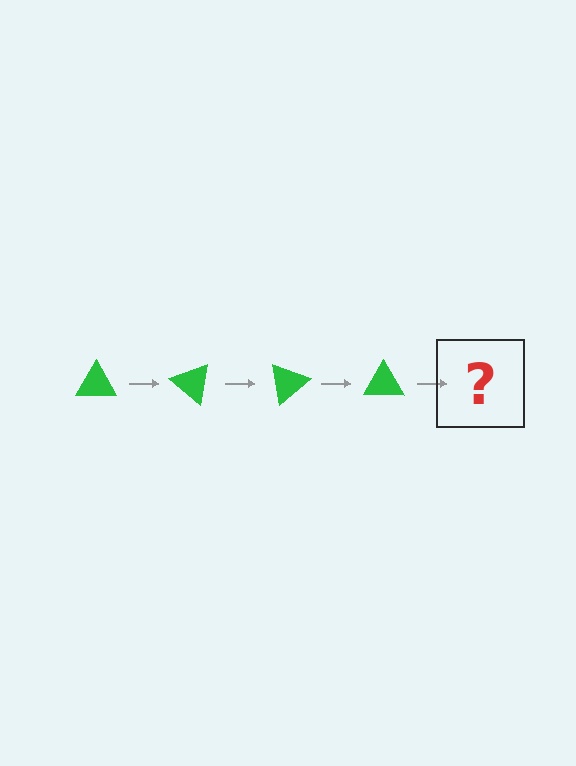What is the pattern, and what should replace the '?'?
The pattern is that the triangle rotates 40 degrees each step. The '?' should be a green triangle rotated 160 degrees.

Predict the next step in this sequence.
The next step is a green triangle rotated 160 degrees.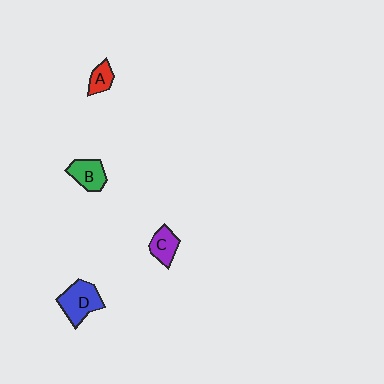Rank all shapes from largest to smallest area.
From largest to smallest: D (blue), B (green), C (purple), A (red).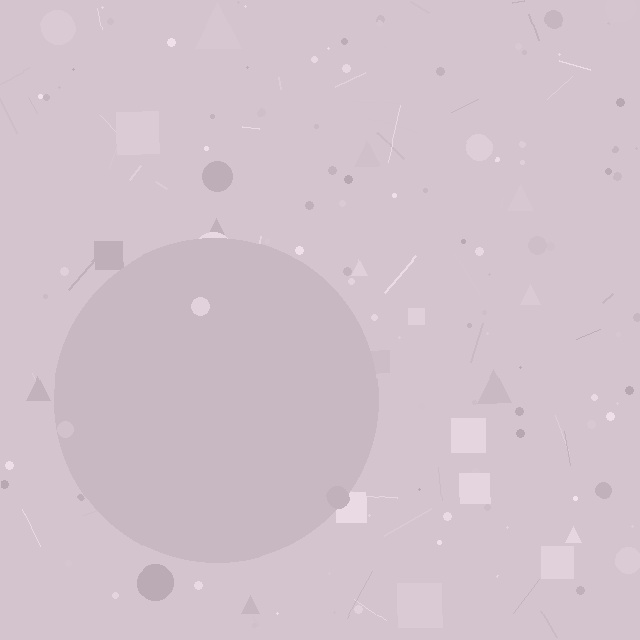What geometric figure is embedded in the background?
A circle is embedded in the background.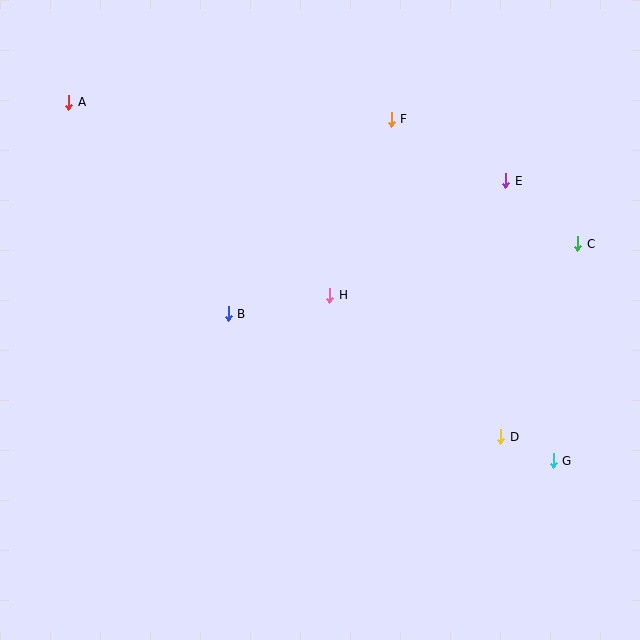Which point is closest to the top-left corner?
Point A is closest to the top-left corner.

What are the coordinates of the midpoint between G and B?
The midpoint between G and B is at (391, 387).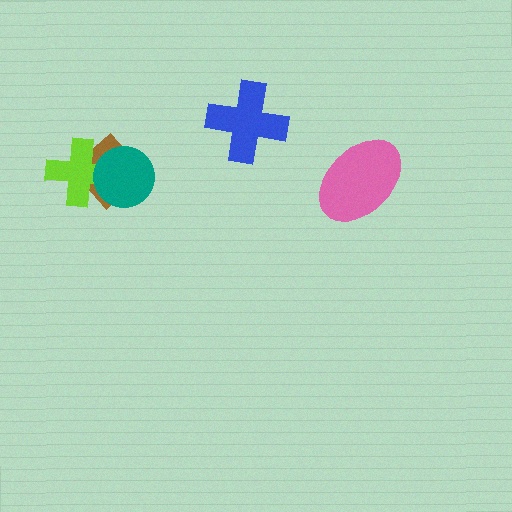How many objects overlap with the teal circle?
2 objects overlap with the teal circle.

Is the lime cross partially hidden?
Yes, it is partially covered by another shape.